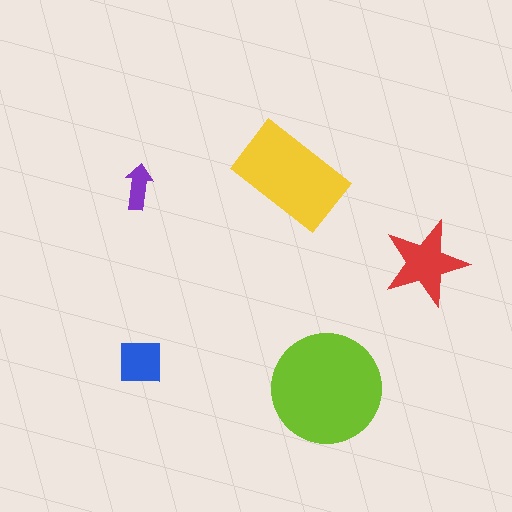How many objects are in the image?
There are 5 objects in the image.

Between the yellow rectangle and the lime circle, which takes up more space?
The lime circle.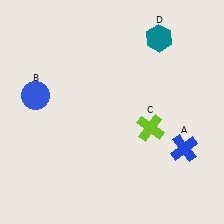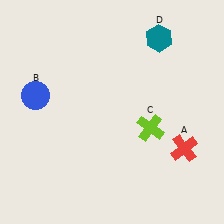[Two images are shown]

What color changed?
The cross (A) changed from blue in Image 1 to red in Image 2.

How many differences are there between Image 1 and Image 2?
There is 1 difference between the two images.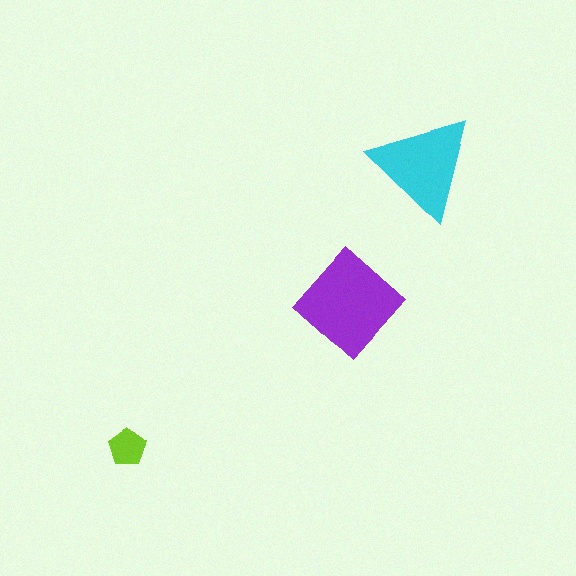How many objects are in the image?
There are 3 objects in the image.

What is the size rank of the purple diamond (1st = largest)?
1st.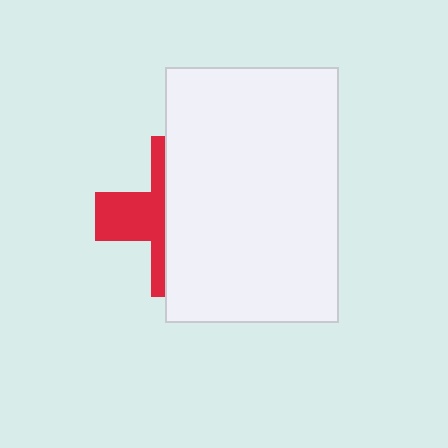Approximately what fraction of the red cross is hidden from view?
Roughly 62% of the red cross is hidden behind the white rectangle.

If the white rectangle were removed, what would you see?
You would see the complete red cross.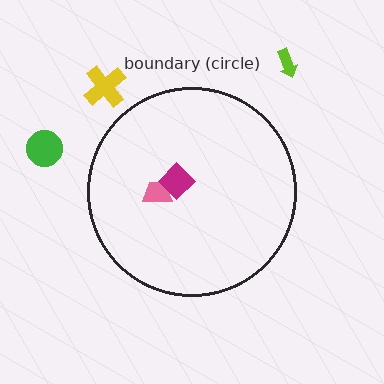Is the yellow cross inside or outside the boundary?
Outside.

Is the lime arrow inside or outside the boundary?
Outside.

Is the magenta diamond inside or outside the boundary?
Inside.